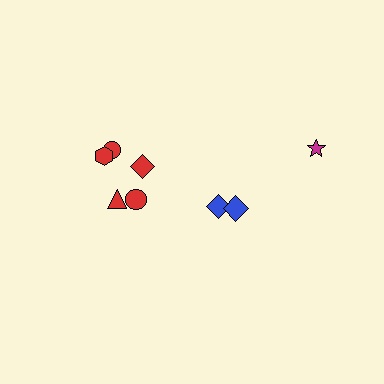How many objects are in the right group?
There are 3 objects.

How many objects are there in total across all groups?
There are 8 objects.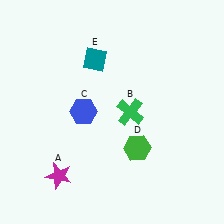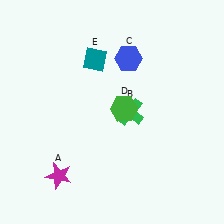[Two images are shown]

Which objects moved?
The objects that moved are: the blue hexagon (C), the green hexagon (D).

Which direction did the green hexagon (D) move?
The green hexagon (D) moved up.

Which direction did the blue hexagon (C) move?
The blue hexagon (C) moved up.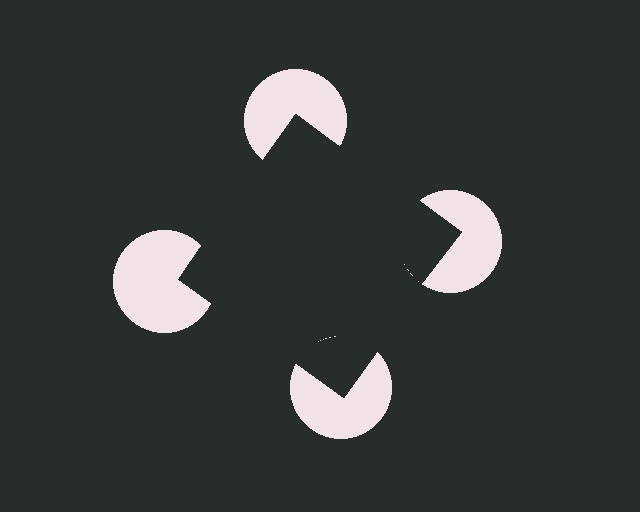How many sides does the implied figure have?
4 sides.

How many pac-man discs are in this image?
There are 4 — one at each vertex of the illusory square.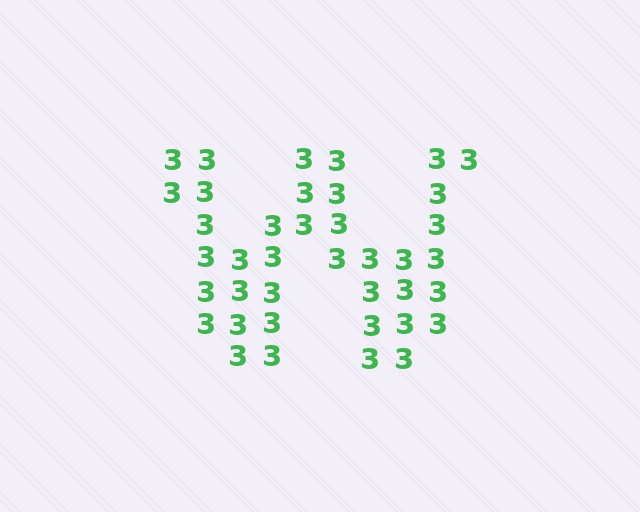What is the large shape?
The large shape is the letter W.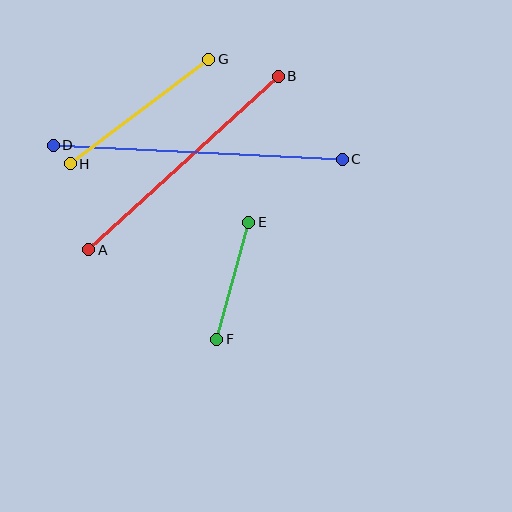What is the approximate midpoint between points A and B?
The midpoint is at approximately (183, 163) pixels.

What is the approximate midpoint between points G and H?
The midpoint is at approximately (140, 112) pixels.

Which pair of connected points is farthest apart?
Points C and D are farthest apart.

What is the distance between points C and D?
The distance is approximately 289 pixels.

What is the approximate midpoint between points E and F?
The midpoint is at approximately (233, 281) pixels.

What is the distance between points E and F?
The distance is approximately 121 pixels.